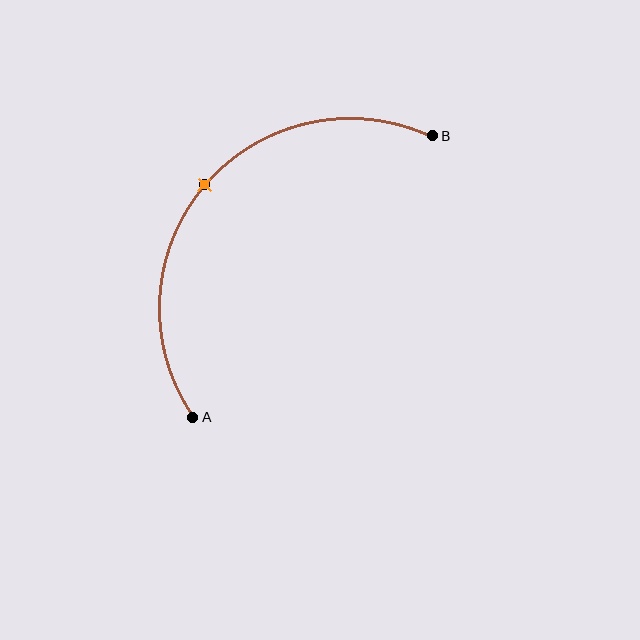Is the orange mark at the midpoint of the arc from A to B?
Yes. The orange mark lies on the arc at equal arc-length from both A and B — it is the arc midpoint.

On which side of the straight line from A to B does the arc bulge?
The arc bulges above and to the left of the straight line connecting A and B.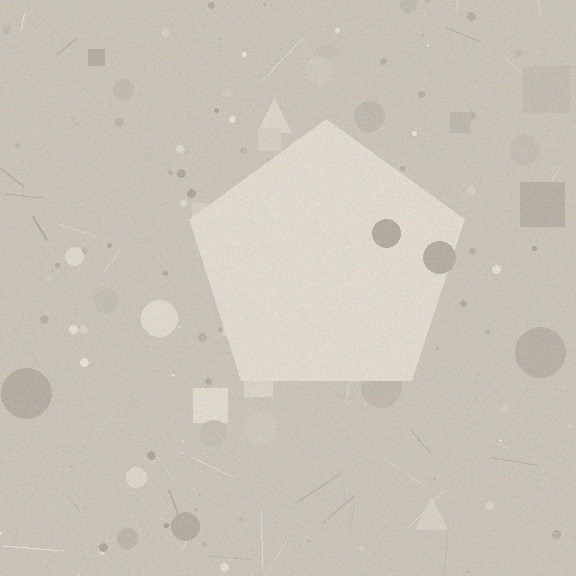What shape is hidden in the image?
A pentagon is hidden in the image.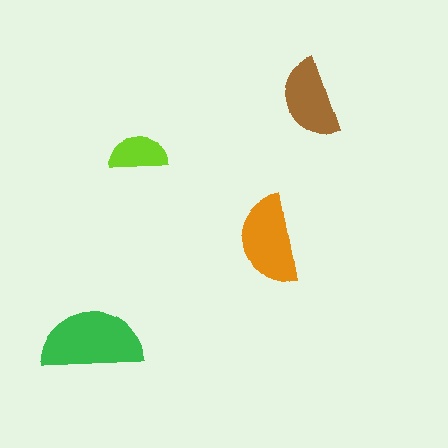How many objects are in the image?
There are 4 objects in the image.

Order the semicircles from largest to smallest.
the green one, the orange one, the brown one, the lime one.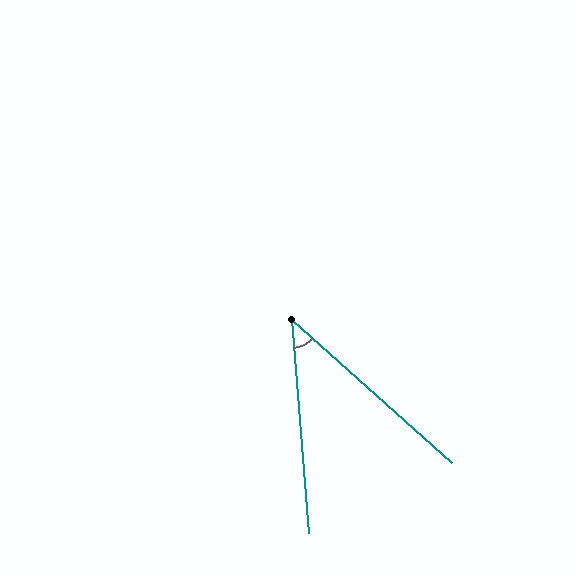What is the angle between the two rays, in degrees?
Approximately 43 degrees.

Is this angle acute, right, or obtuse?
It is acute.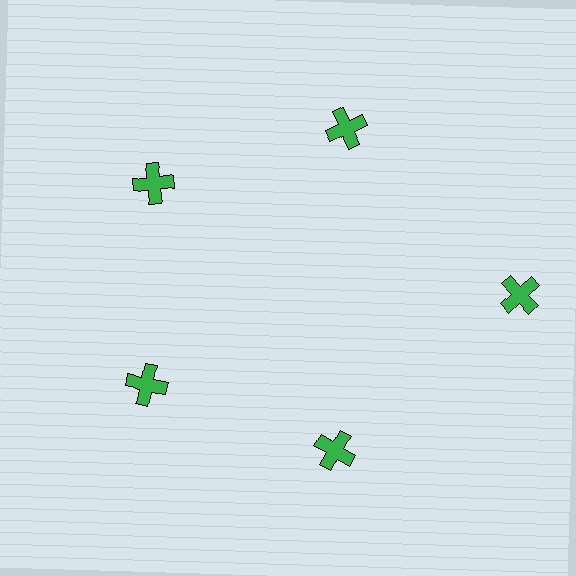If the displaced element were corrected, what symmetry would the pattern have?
It would have 5-fold rotational symmetry — the pattern would map onto itself every 72 degrees.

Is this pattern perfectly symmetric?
No. The 5 green crosses are arranged in a ring, but one element near the 3 o'clock position is pushed outward from the center, breaking the 5-fold rotational symmetry.